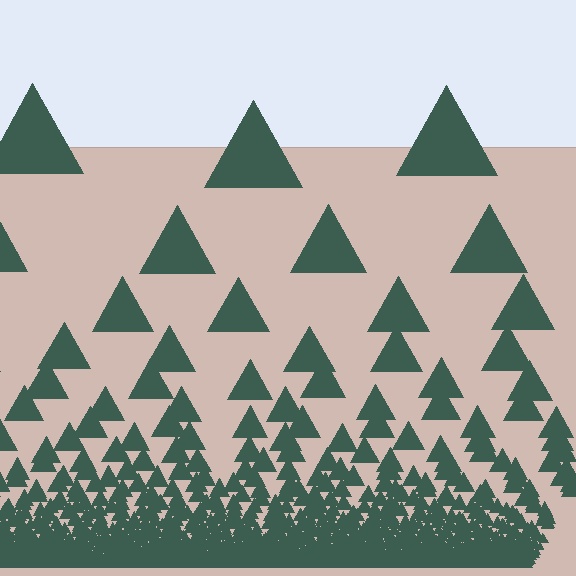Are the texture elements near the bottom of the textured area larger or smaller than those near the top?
Smaller. The gradient is inverted — elements near the bottom are smaller and denser.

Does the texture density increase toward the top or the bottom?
Density increases toward the bottom.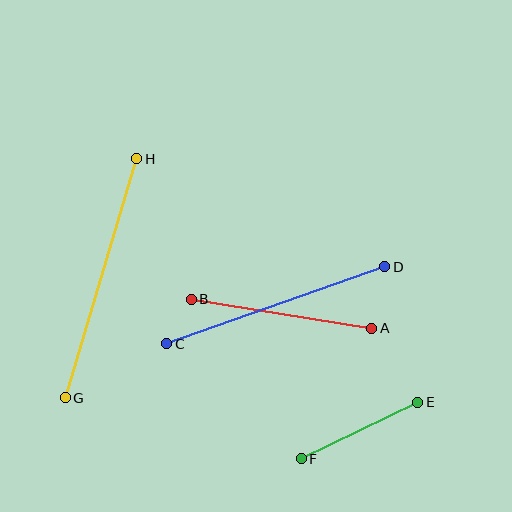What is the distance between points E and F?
The distance is approximately 129 pixels.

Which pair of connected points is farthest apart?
Points G and H are farthest apart.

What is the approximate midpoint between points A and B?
The midpoint is at approximately (281, 314) pixels.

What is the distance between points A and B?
The distance is approximately 183 pixels.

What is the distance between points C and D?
The distance is approximately 231 pixels.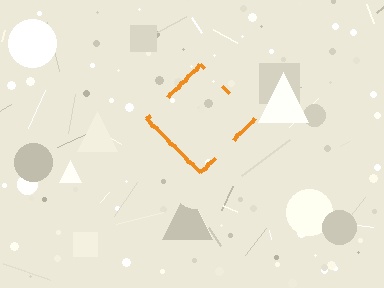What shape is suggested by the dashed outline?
The dashed outline suggests a diamond.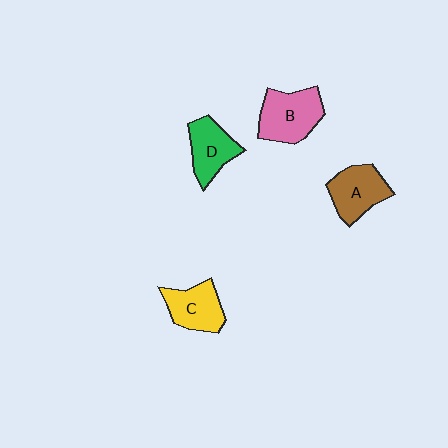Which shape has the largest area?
Shape B (pink).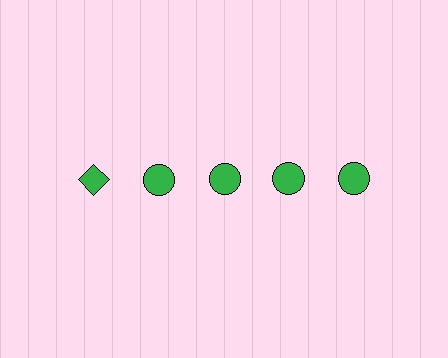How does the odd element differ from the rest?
It has a different shape: diamond instead of circle.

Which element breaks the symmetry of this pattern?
The green diamond in the top row, leftmost column breaks the symmetry. All other shapes are green circles.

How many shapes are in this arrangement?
There are 5 shapes arranged in a grid pattern.